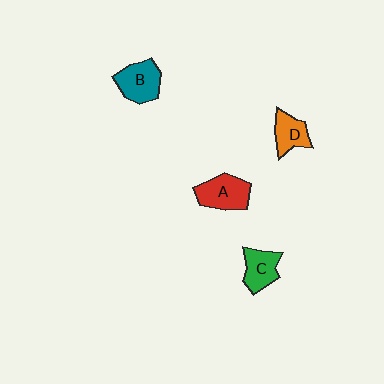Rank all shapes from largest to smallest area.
From largest to smallest: A (red), B (teal), C (green), D (orange).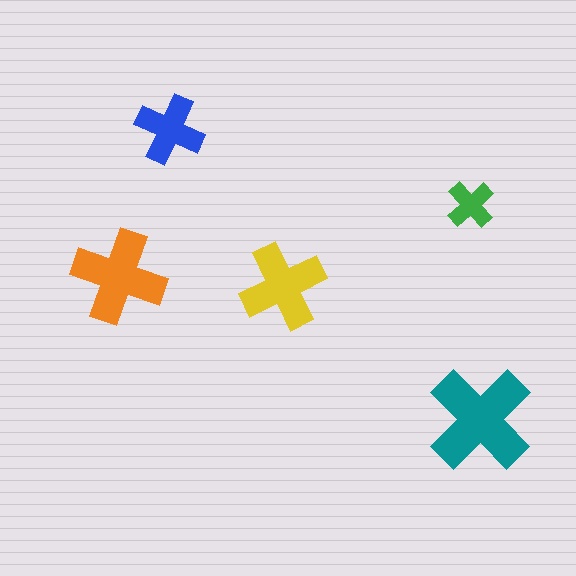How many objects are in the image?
There are 5 objects in the image.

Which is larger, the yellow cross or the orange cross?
The orange one.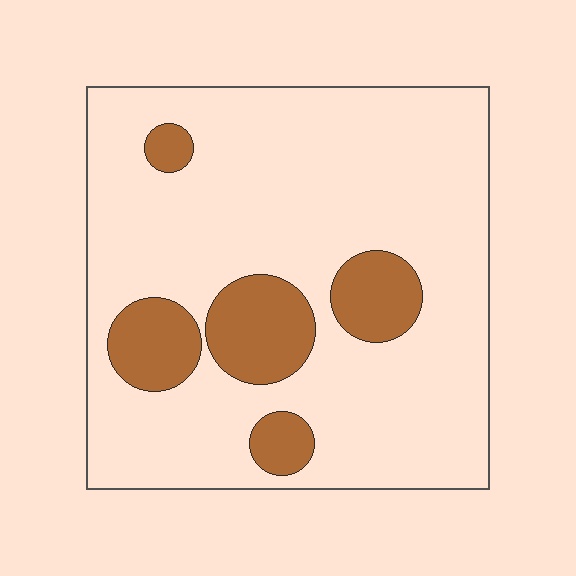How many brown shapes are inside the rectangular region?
5.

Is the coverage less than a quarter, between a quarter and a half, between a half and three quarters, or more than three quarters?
Less than a quarter.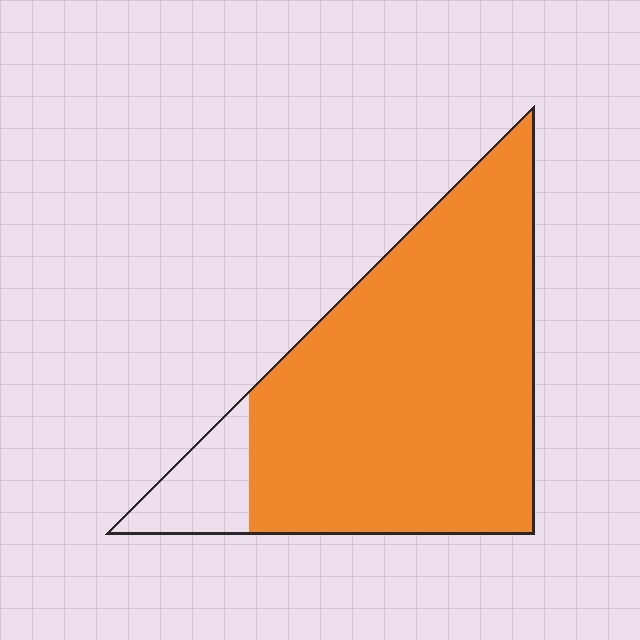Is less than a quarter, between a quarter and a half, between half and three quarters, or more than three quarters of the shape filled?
More than three quarters.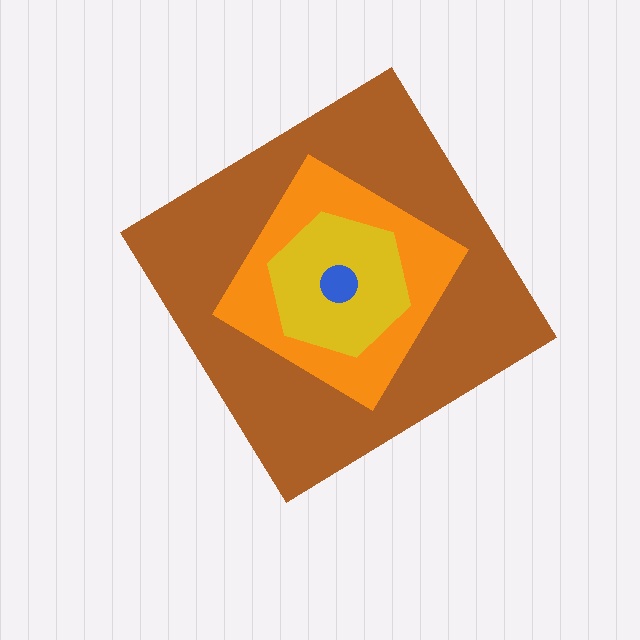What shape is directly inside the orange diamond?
The yellow hexagon.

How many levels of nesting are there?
4.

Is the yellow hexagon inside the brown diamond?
Yes.